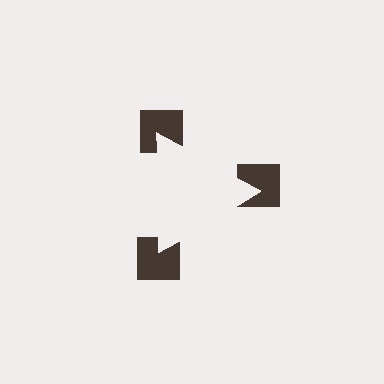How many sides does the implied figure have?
3 sides.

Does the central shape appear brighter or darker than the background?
It typically appears slightly brighter than the background, even though no actual brightness change is drawn.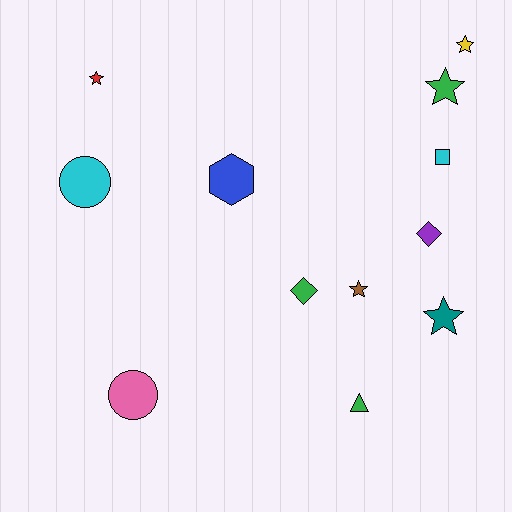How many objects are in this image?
There are 12 objects.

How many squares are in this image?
There is 1 square.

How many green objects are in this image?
There are 3 green objects.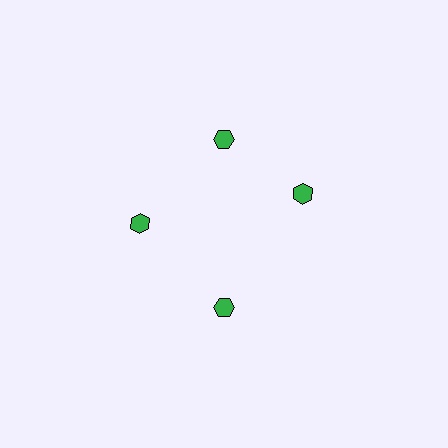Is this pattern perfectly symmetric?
No. The 4 green hexagons are arranged in a ring, but one element near the 3 o'clock position is rotated out of alignment along the ring, breaking the 4-fold rotational symmetry.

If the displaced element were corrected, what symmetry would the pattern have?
It would have 4-fold rotational symmetry — the pattern would map onto itself every 90 degrees.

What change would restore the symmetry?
The symmetry would be restored by rotating it back into even spacing with its neighbors so that all 4 hexagons sit at equal angles and equal distance from the center.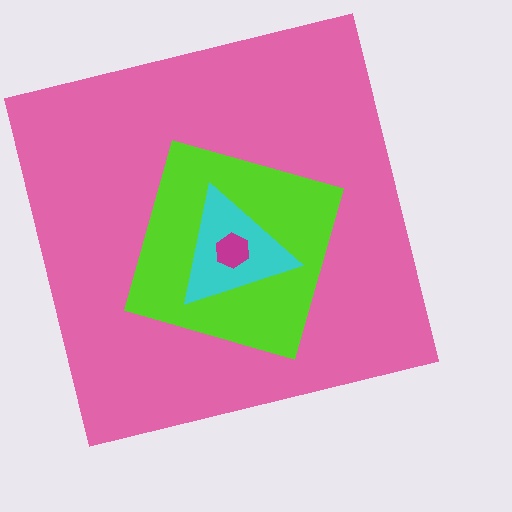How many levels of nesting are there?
4.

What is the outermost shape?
The pink square.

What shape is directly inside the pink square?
The lime diamond.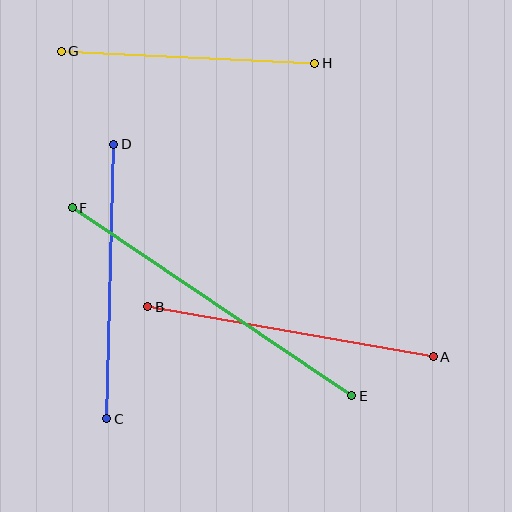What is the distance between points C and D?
The distance is approximately 274 pixels.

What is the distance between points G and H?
The distance is approximately 254 pixels.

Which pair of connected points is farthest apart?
Points E and F are farthest apart.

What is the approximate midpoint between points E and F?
The midpoint is at approximately (212, 302) pixels.